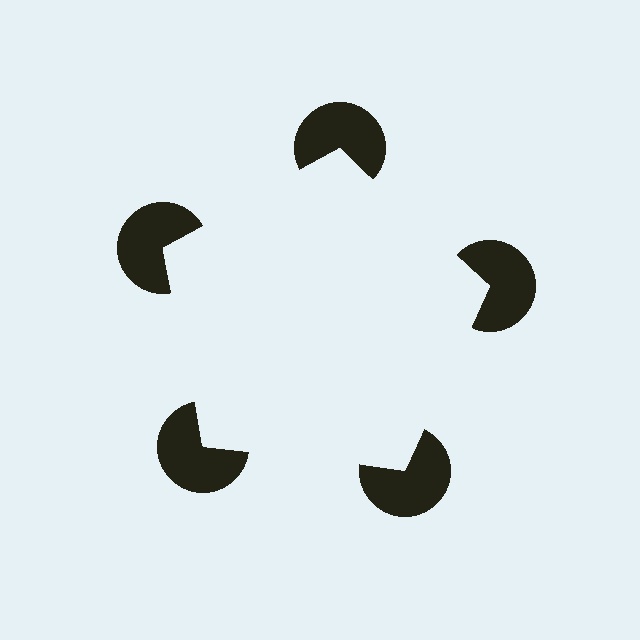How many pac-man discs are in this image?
There are 5 — one at each vertex of the illusory pentagon.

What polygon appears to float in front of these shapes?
An illusory pentagon — its edges are inferred from the aligned wedge cuts in the pac-man discs, not physically drawn.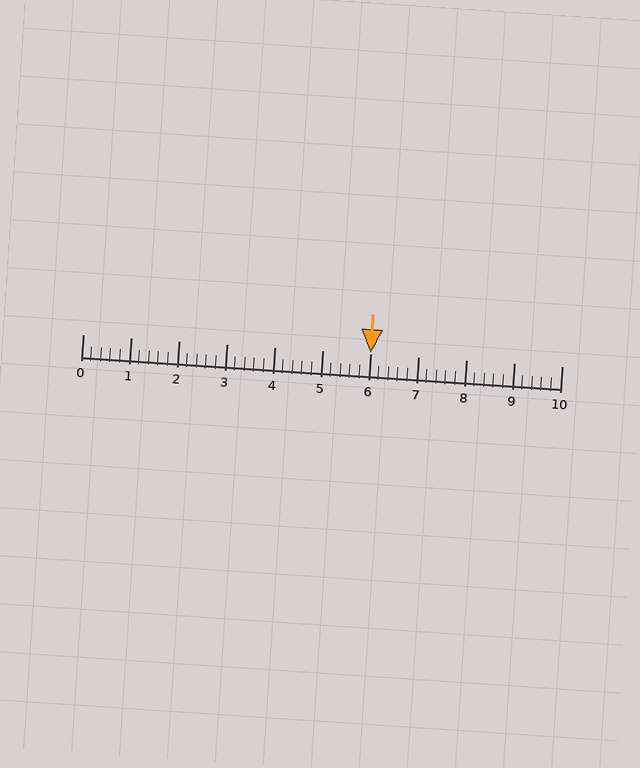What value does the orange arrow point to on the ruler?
The orange arrow points to approximately 6.0.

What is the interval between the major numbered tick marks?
The major tick marks are spaced 1 units apart.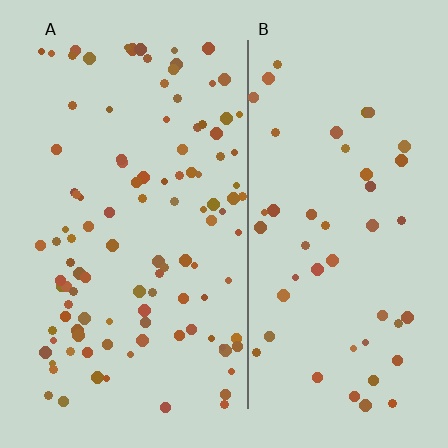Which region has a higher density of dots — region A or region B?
A (the left).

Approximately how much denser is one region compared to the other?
Approximately 2.2× — region A over region B.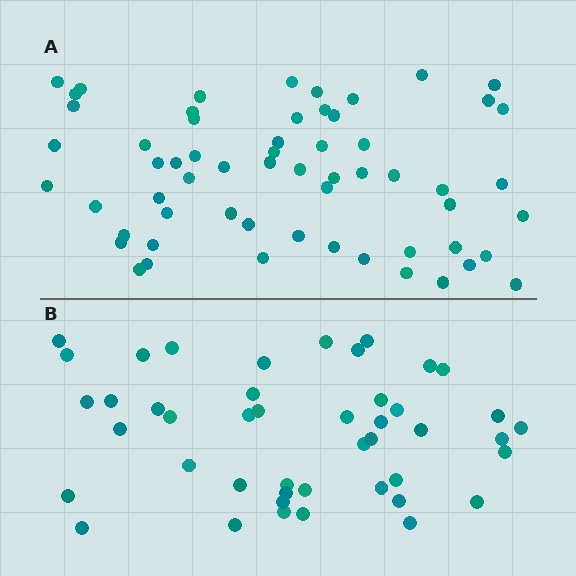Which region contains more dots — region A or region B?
Region A (the top region) has more dots.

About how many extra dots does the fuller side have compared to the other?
Region A has approximately 15 more dots than region B.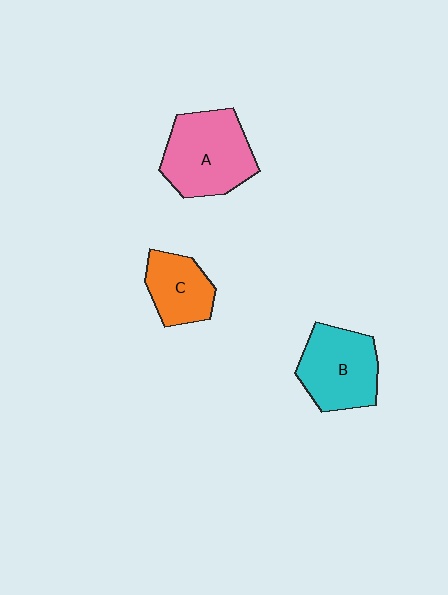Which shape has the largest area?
Shape A (pink).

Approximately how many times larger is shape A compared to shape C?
Approximately 1.6 times.